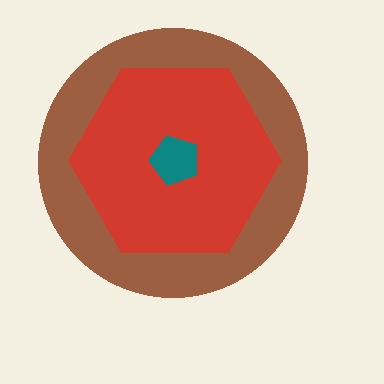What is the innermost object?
The teal pentagon.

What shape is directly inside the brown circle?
The red hexagon.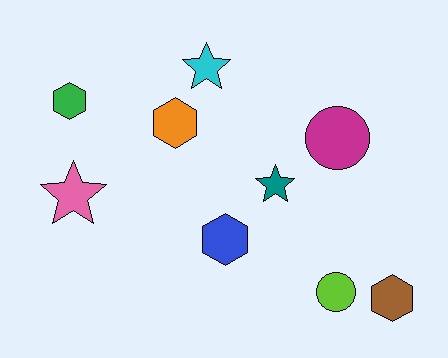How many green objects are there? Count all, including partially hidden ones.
There is 1 green object.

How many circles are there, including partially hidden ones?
There are 2 circles.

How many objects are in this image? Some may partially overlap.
There are 9 objects.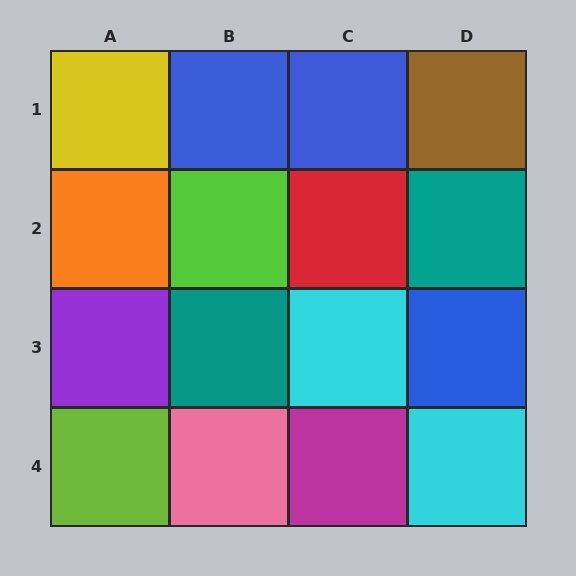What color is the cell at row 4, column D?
Cyan.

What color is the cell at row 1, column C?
Blue.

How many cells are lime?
2 cells are lime.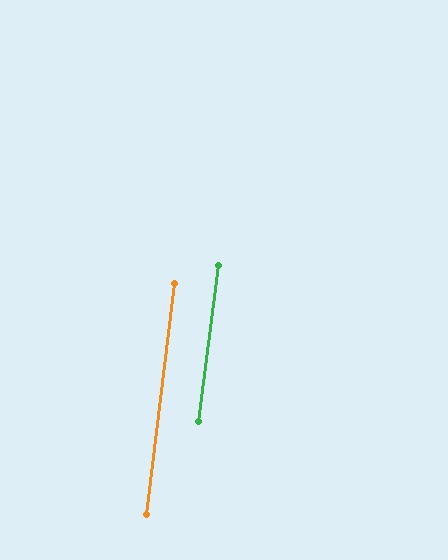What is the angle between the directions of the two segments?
Approximately 1 degree.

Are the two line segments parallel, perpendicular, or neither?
Parallel — their directions differ by only 0.6°.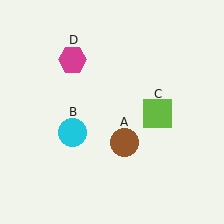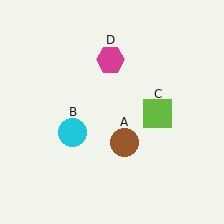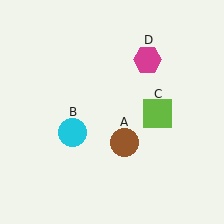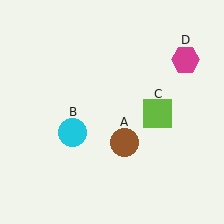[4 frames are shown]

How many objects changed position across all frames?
1 object changed position: magenta hexagon (object D).